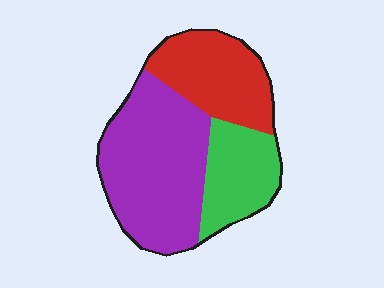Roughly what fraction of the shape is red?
Red covers 28% of the shape.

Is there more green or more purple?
Purple.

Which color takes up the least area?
Green, at roughly 25%.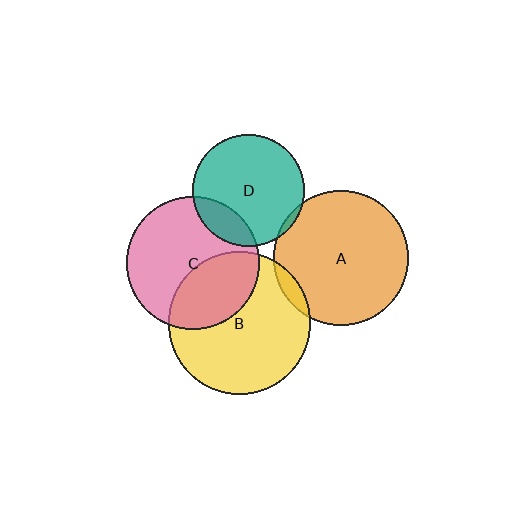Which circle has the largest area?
Circle B (yellow).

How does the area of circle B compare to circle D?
Approximately 1.6 times.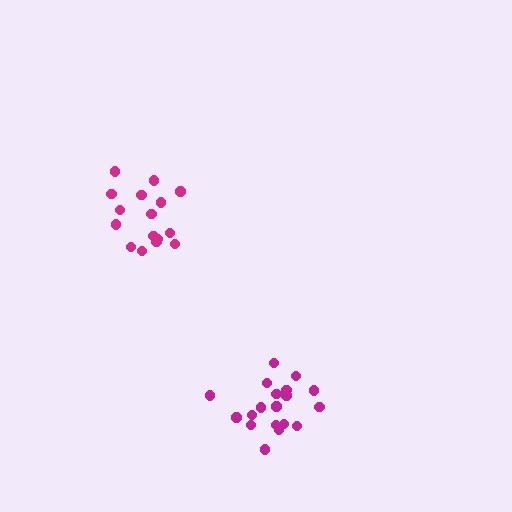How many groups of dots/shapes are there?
There are 2 groups.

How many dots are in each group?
Group 1: 19 dots, Group 2: 16 dots (35 total).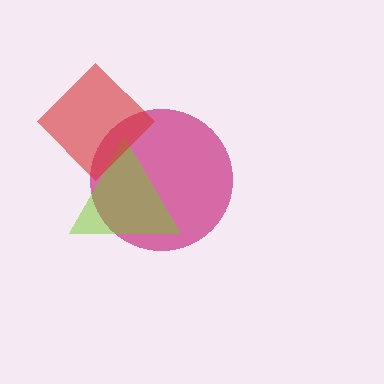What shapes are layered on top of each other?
The layered shapes are: a magenta circle, a lime triangle, a red diamond.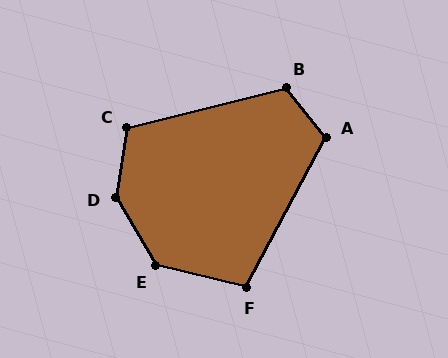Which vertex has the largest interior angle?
D, at approximately 140 degrees.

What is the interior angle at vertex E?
Approximately 134 degrees (obtuse).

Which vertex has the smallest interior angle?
F, at approximately 105 degrees.